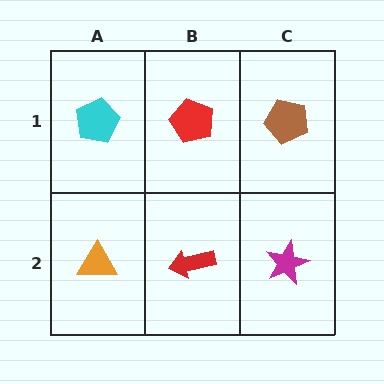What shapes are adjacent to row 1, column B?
A red arrow (row 2, column B), a cyan pentagon (row 1, column A), a brown pentagon (row 1, column C).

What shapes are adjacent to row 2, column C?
A brown pentagon (row 1, column C), a red arrow (row 2, column B).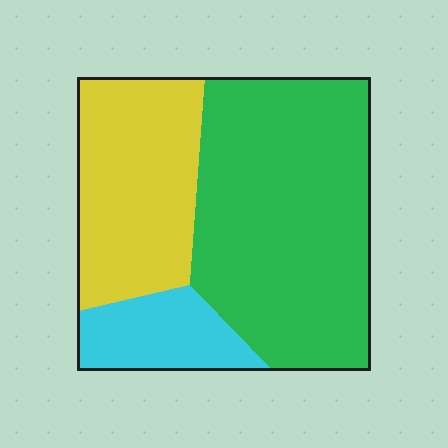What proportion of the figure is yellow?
Yellow takes up about one third (1/3) of the figure.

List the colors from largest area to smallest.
From largest to smallest: green, yellow, cyan.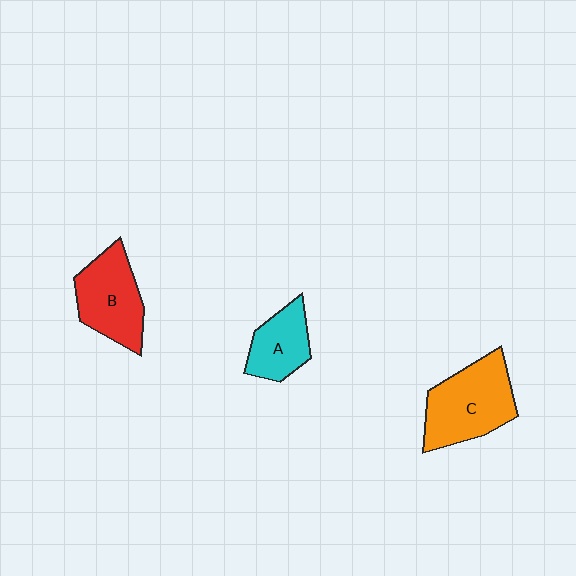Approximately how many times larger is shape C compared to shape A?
Approximately 1.7 times.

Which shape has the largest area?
Shape C (orange).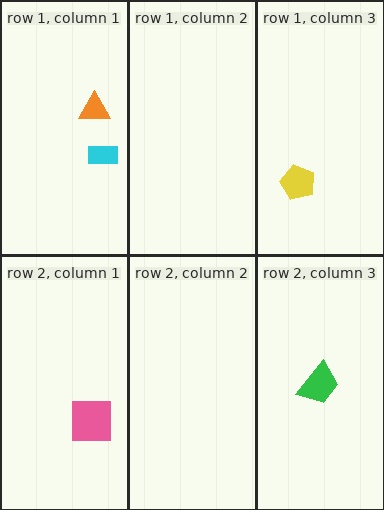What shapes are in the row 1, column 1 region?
The cyan rectangle, the orange triangle.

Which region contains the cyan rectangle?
The row 1, column 1 region.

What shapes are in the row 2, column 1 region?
The pink square.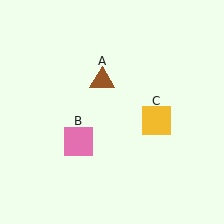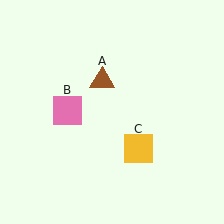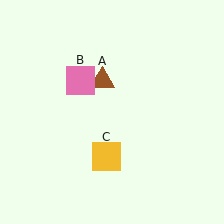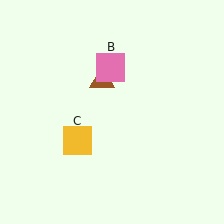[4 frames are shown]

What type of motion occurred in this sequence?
The pink square (object B), yellow square (object C) rotated clockwise around the center of the scene.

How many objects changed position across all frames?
2 objects changed position: pink square (object B), yellow square (object C).